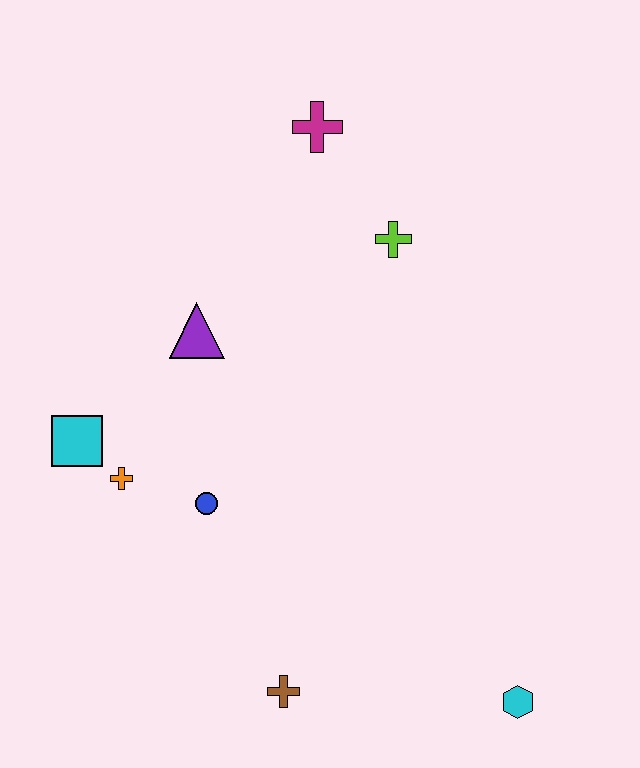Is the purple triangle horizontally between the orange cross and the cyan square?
No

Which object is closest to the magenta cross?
The lime cross is closest to the magenta cross.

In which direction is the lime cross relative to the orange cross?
The lime cross is to the right of the orange cross.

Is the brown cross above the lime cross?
No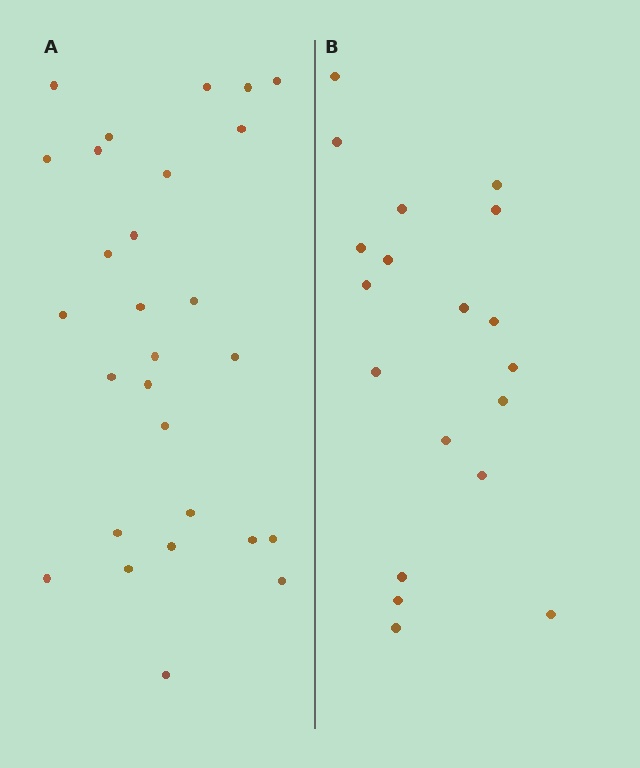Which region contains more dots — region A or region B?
Region A (the left region) has more dots.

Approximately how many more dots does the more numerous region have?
Region A has roughly 8 or so more dots than region B.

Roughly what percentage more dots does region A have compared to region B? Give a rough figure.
About 45% more.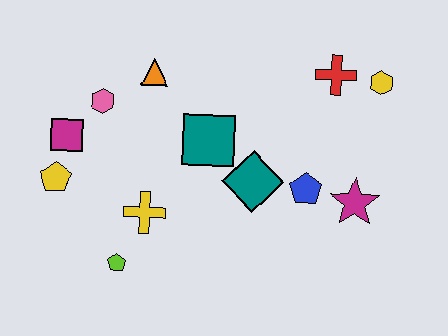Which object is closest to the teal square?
The teal diamond is closest to the teal square.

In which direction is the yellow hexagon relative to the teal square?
The yellow hexagon is to the right of the teal square.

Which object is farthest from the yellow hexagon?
The yellow pentagon is farthest from the yellow hexagon.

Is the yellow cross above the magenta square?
No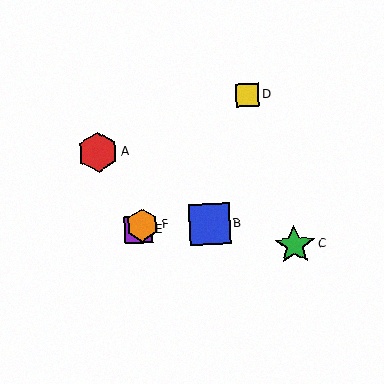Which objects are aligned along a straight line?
Objects D, E, F are aligned along a straight line.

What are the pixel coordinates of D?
Object D is at (247, 95).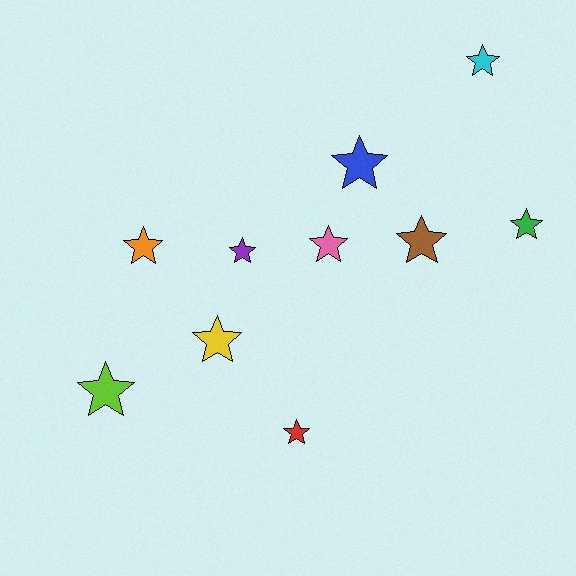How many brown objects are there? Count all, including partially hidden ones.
There is 1 brown object.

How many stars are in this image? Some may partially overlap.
There are 10 stars.